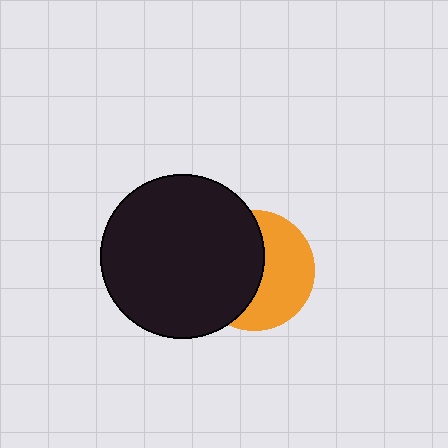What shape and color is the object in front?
The object in front is a black circle.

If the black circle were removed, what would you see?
You would see the complete orange circle.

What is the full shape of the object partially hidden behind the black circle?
The partially hidden object is an orange circle.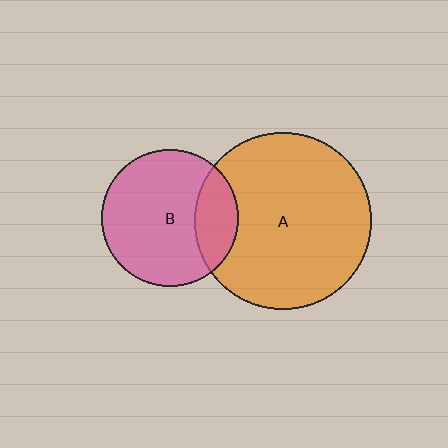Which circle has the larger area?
Circle A (orange).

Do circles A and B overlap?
Yes.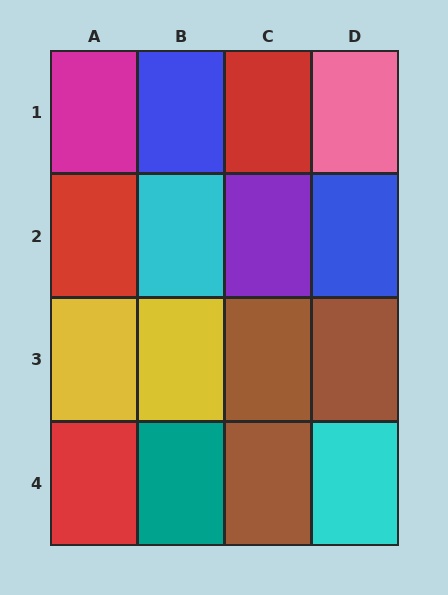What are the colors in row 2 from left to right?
Red, cyan, purple, blue.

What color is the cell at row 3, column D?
Brown.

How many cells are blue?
2 cells are blue.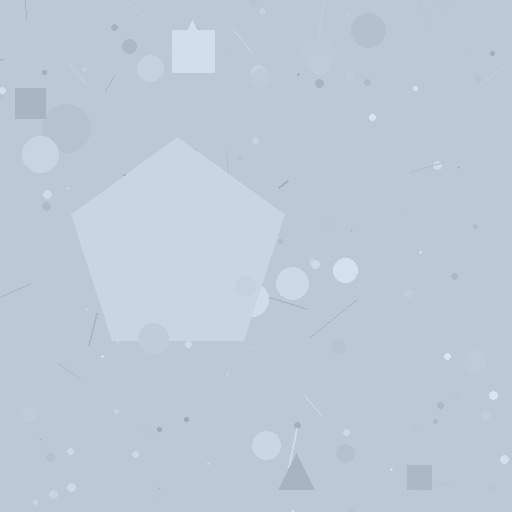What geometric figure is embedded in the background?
A pentagon is embedded in the background.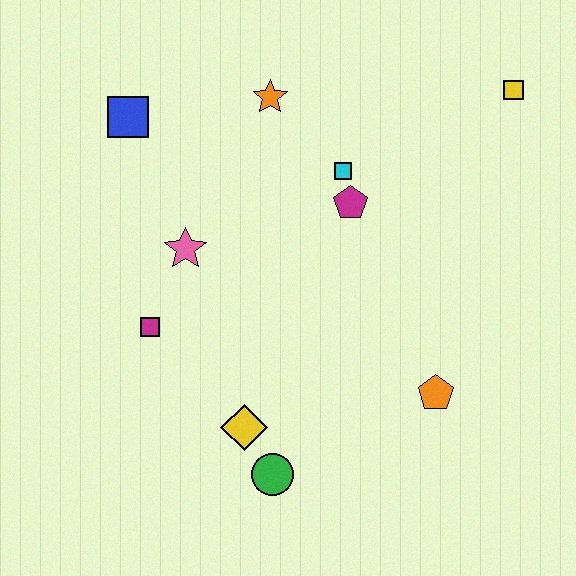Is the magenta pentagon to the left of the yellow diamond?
No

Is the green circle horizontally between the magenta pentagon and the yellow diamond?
Yes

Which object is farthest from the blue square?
The orange pentagon is farthest from the blue square.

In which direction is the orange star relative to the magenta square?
The orange star is above the magenta square.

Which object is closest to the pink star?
The magenta square is closest to the pink star.